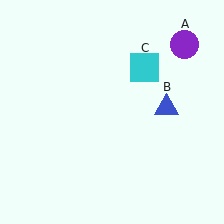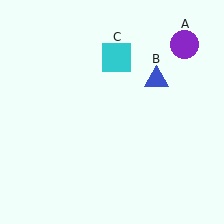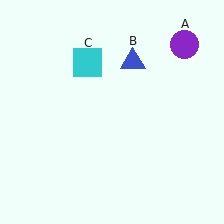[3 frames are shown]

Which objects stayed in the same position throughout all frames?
Purple circle (object A) remained stationary.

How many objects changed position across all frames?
2 objects changed position: blue triangle (object B), cyan square (object C).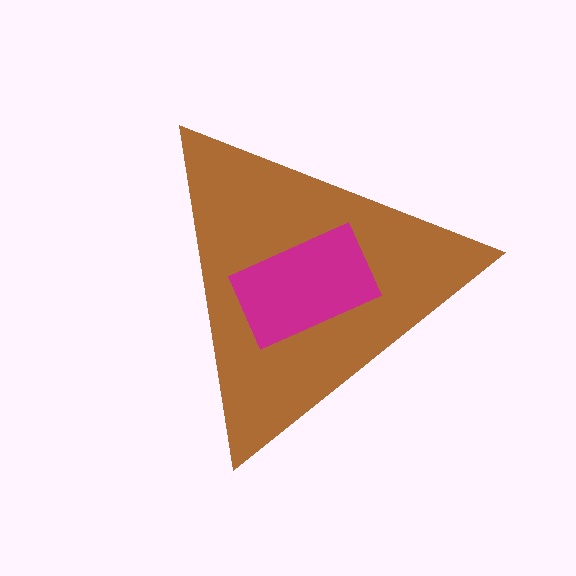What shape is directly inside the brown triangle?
The magenta rectangle.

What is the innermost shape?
The magenta rectangle.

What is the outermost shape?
The brown triangle.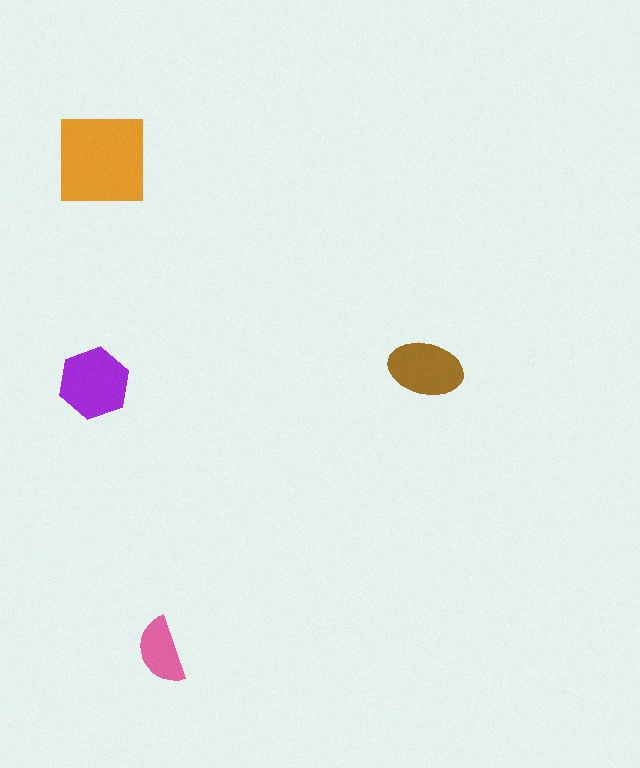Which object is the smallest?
The pink semicircle.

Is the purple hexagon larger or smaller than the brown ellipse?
Larger.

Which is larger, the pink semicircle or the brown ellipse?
The brown ellipse.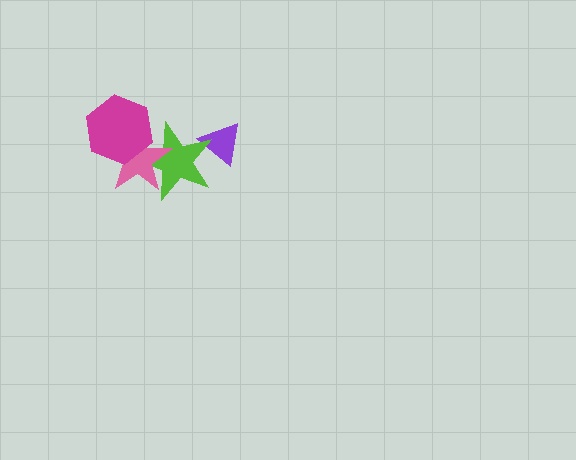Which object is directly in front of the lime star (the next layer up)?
The pink star is directly in front of the lime star.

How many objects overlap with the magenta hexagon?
2 objects overlap with the magenta hexagon.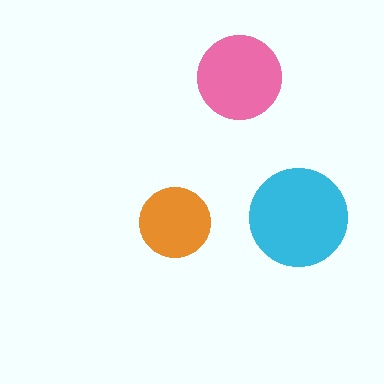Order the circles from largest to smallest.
the cyan one, the pink one, the orange one.